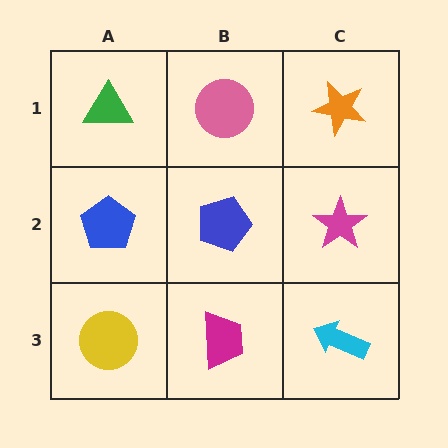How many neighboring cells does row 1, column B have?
3.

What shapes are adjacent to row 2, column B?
A pink circle (row 1, column B), a magenta trapezoid (row 3, column B), a blue pentagon (row 2, column A), a magenta star (row 2, column C).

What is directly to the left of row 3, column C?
A magenta trapezoid.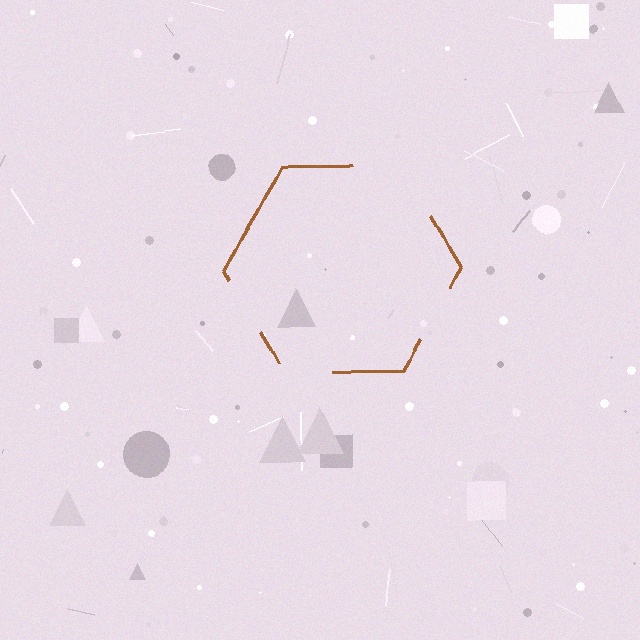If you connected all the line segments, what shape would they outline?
They would outline a hexagon.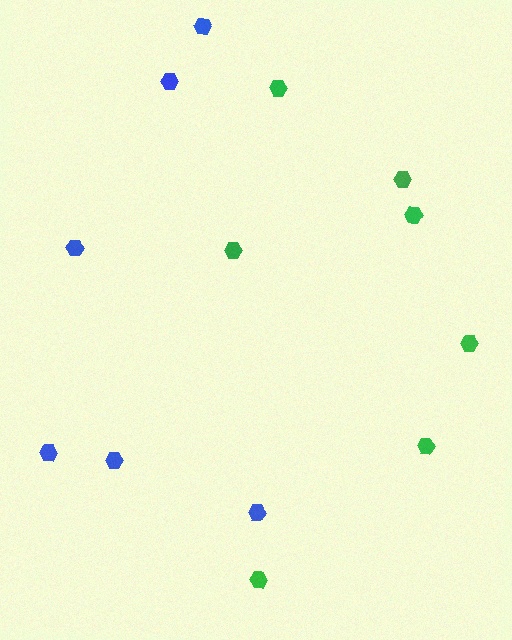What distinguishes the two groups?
There are 2 groups: one group of blue hexagons (6) and one group of green hexagons (7).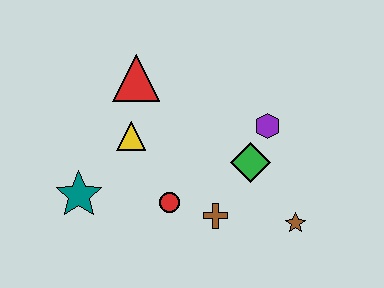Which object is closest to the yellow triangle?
The red triangle is closest to the yellow triangle.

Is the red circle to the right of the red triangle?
Yes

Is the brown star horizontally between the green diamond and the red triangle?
No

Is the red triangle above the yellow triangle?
Yes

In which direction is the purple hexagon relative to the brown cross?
The purple hexagon is above the brown cross.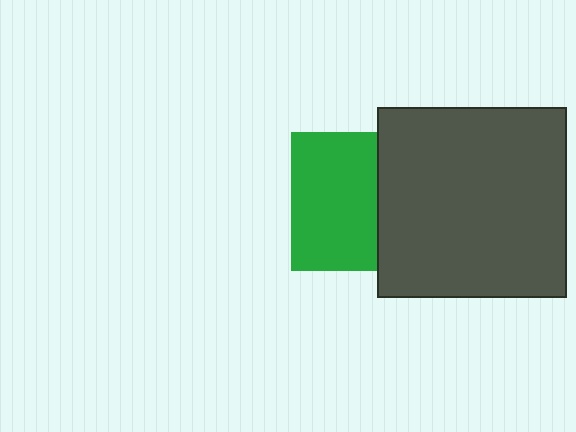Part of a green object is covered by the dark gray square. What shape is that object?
It is a square.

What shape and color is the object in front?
The object in front is a dark gray square.